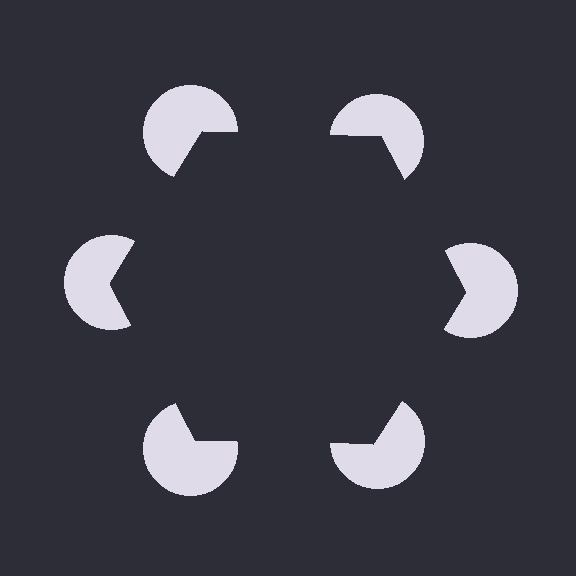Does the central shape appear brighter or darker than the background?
It typically appears slightly darker than the background, even though no actual brightness change is drawn.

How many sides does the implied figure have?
6 sides.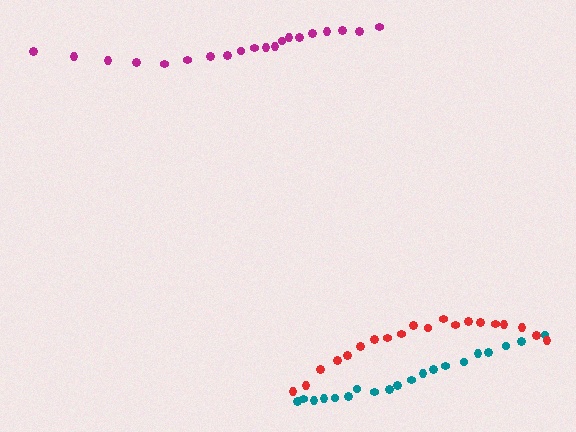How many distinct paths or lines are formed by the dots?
There are 3 distinct paths.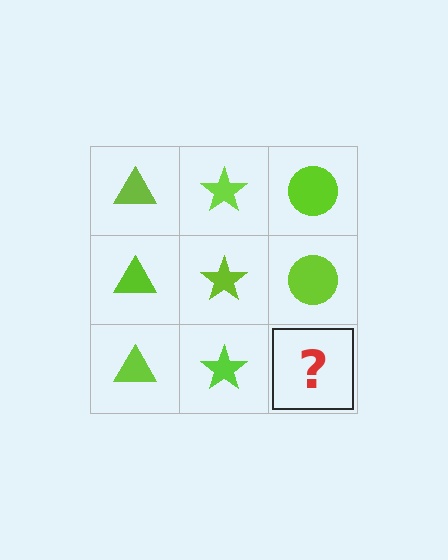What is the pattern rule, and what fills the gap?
The rule is that each column has a consistent shape. The gap should be filled with a lime circle.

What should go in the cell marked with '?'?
The missing cell should contain a lime circle.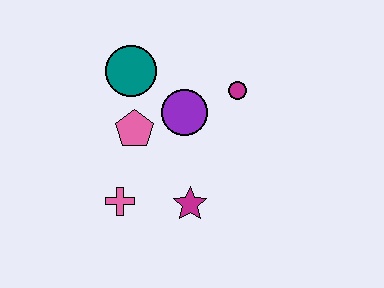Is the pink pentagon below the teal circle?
Yes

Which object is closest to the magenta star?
The pink cross is closest to the magenta star.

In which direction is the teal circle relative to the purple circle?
The teal circle is to the left of the purple circle.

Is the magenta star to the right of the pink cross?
Yes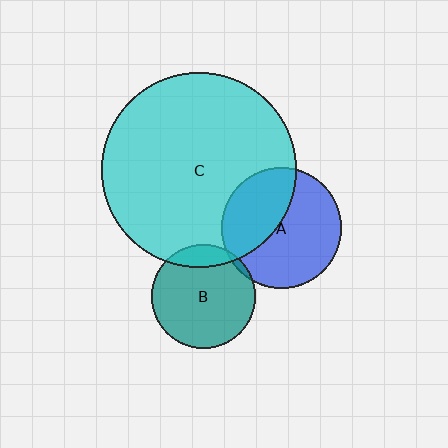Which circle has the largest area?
Circle C (cyan).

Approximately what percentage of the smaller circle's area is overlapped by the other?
Approximately 5%.